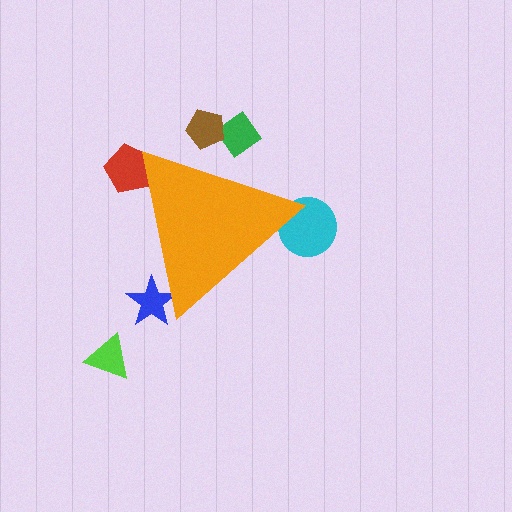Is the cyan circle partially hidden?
Yes, the cyan circle is partially hidden behind the orange triangle.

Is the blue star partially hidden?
Yes, the blue star is partially hidden behind the orange triangle.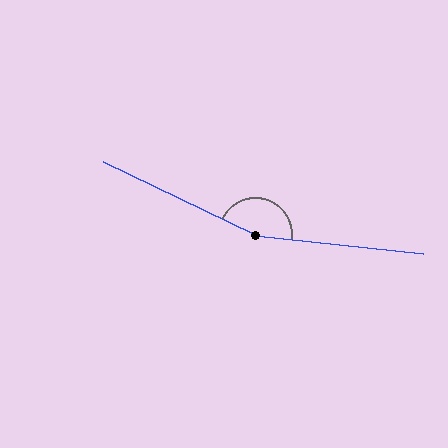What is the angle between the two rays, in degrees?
Approximately 161 degrees.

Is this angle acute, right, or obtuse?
It is obtuse.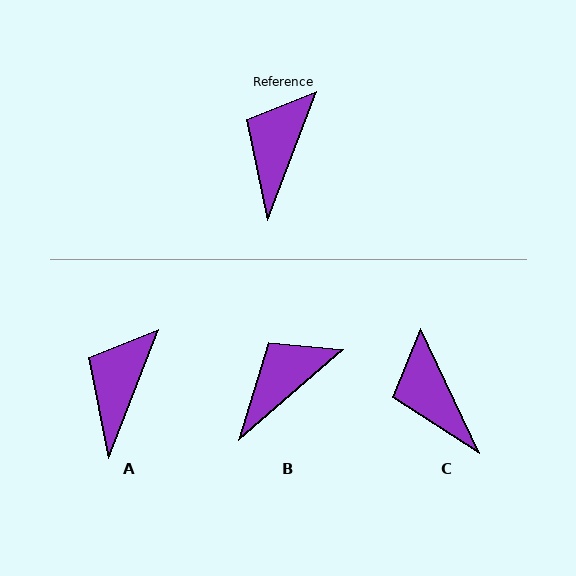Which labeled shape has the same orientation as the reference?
A.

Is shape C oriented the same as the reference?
No, it is off by about 46 degrees.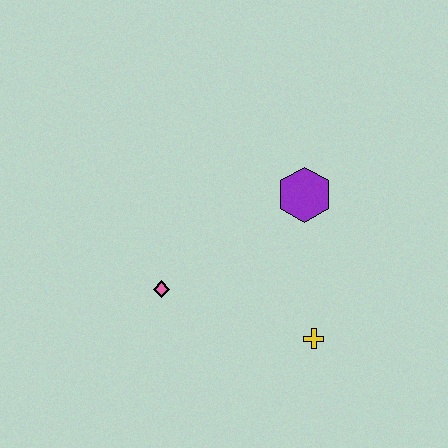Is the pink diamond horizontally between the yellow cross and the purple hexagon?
No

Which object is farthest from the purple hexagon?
The pink diamond is farthest from the purple hexagon.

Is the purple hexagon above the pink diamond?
Yes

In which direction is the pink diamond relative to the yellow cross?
The pink diamond is to the left of the yellow cross.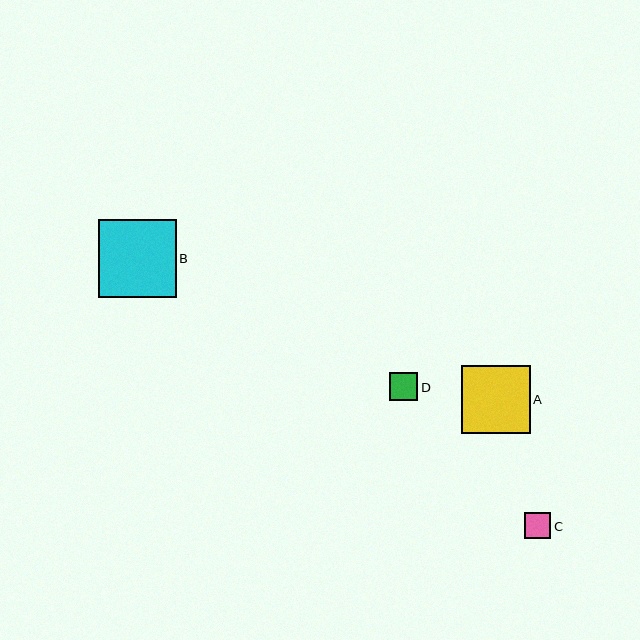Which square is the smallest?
Square C is the smallest with a size of approximately 26 pixels.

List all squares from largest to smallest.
From largest to smallest: B, A, D, C.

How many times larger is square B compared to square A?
Square B is approximately 1.1 times the size of square A.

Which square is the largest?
Square B is the largest with a size of approximately 78 pixels.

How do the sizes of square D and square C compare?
Square D and square C are approximately the same size.